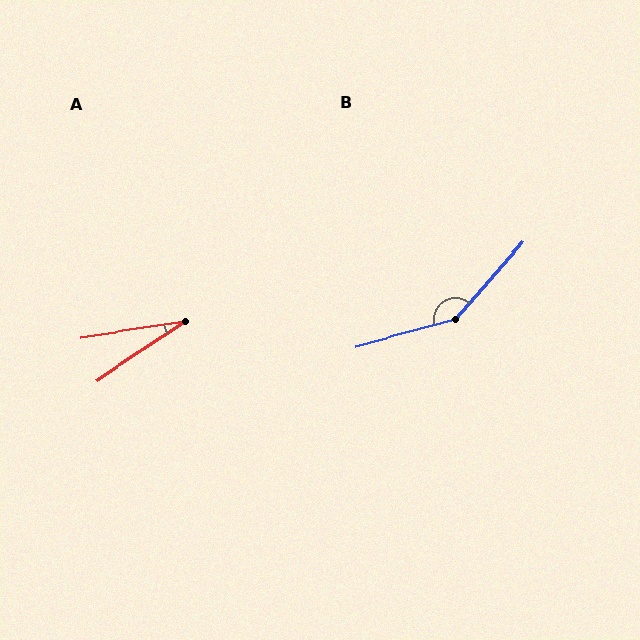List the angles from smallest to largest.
A (25°), B (147°).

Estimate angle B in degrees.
Approximately 147 degrees.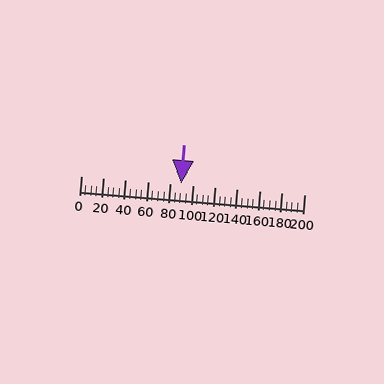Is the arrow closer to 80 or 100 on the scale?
The arrow is closer to 80.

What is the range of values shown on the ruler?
The ruler shows values from 0 to 200.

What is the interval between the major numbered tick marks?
The major tick marks are spaced 20 units apart.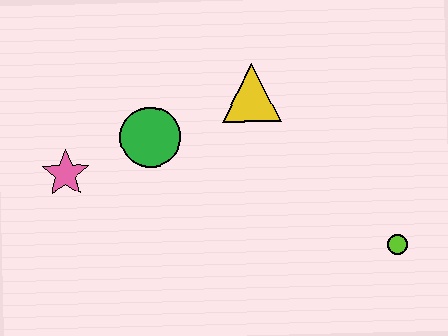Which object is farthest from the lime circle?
The pink star is farthest from the lime circle.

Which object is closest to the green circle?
The pink star is closest to the green circle.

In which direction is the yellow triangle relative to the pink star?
The yellow triangle is to the right of the pink star.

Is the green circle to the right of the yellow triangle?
No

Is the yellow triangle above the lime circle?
Yes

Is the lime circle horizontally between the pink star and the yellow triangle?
No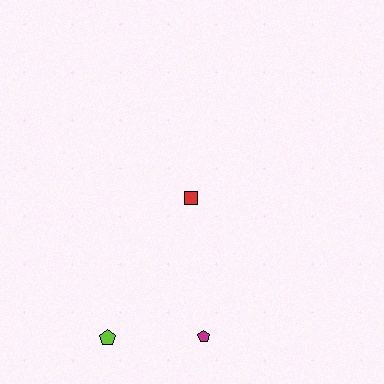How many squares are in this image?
There is 1 square.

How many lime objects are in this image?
There is 1 lime object.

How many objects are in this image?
There are 3 objects.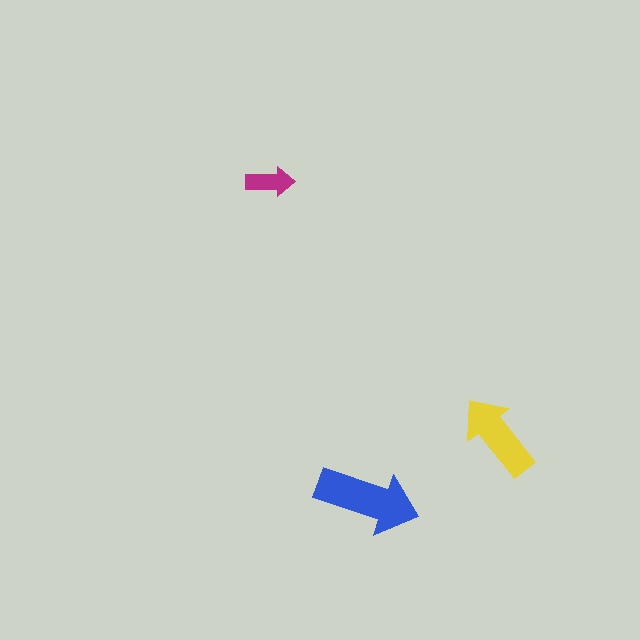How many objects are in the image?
There are 3 objects in the image.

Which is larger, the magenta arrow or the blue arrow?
The blue one.